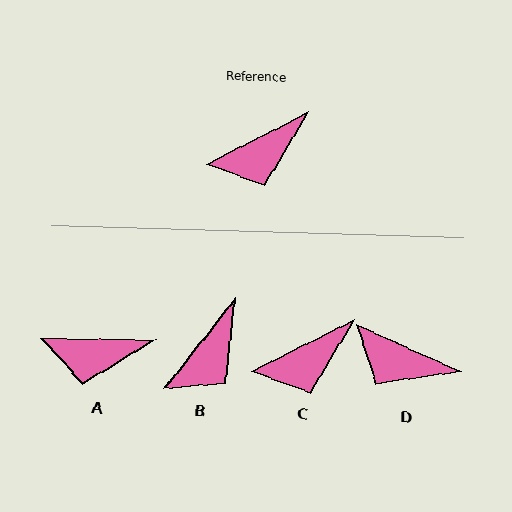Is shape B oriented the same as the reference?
No, it is off by about 25 degrees.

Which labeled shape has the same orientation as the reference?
C.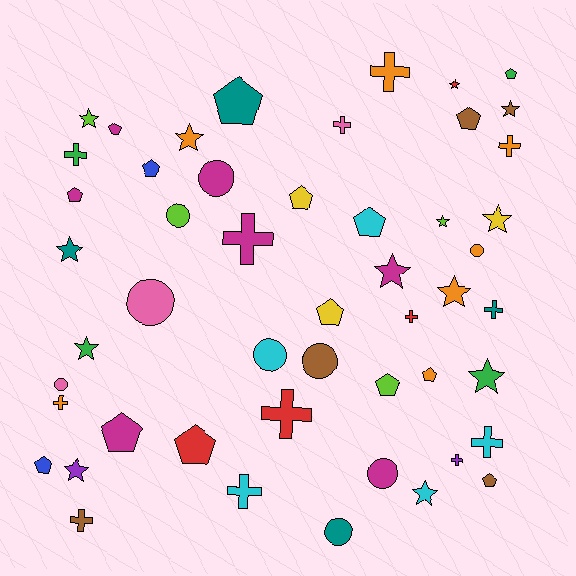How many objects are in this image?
There are 50 objects.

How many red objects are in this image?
There are 4 red objects.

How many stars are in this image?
There are 13 stars.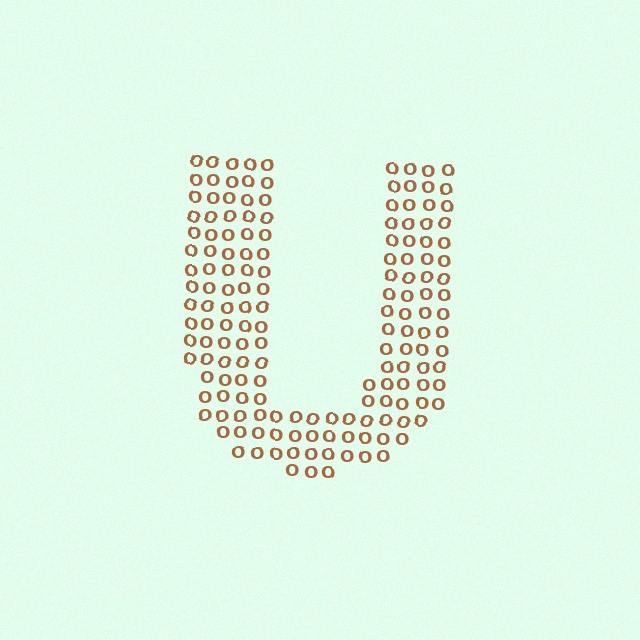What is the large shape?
The large shape is the letter U.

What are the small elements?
The small elements are letter O's.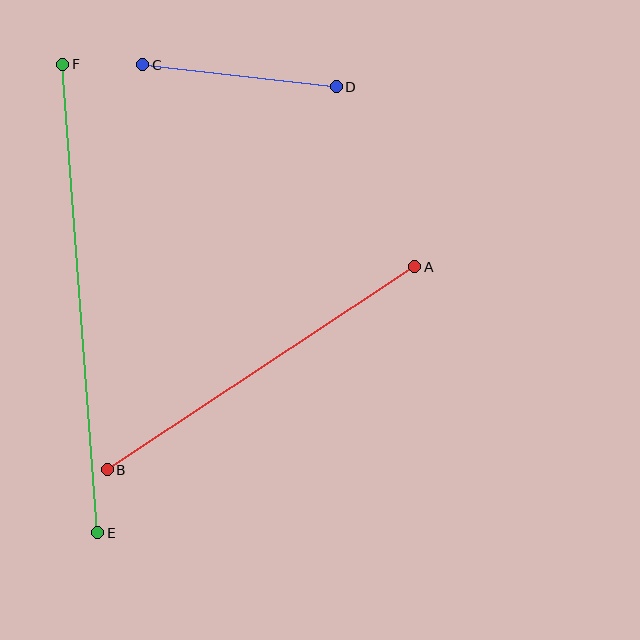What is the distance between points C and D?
The distance is approximately 195 pixels.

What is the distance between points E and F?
The distance is approximately 470 pixels.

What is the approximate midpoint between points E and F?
The midpoint is at approximately (80, 298) pixels.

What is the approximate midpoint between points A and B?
The midpoint is at approximately (261, 368) pixels.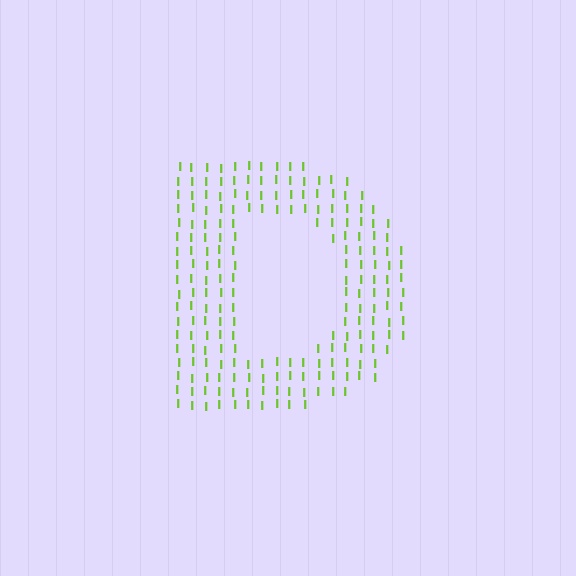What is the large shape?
The large shape is the letter D.